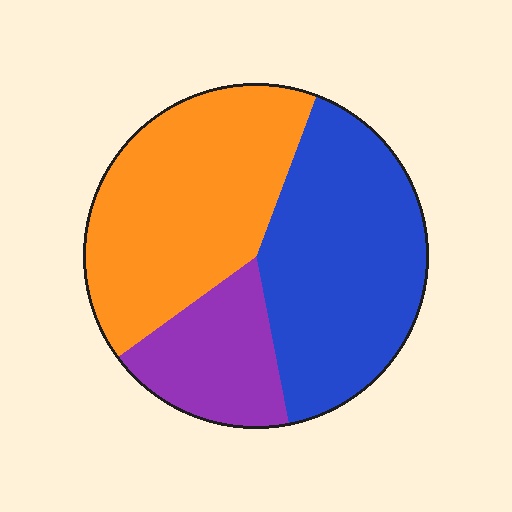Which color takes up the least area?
Purple, at roughly 20%.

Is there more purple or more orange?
Orange.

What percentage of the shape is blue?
Blue covers roughly 40% of the shape.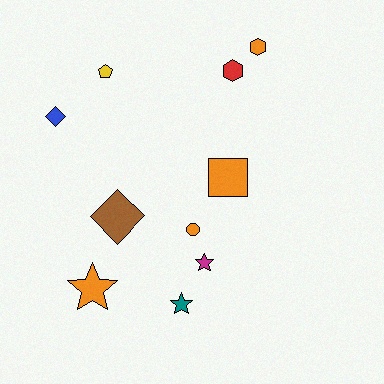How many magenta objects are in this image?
There is 1 magenta object.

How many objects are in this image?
There are 10 objects.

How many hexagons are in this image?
There are 2 hexagons.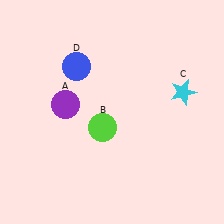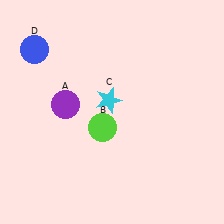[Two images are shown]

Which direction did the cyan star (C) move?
The cyan star (C) moved left.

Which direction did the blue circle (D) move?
The blue circle (D) moved left.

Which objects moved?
The objects that moved are: the cyan star (C), the blue circle (D).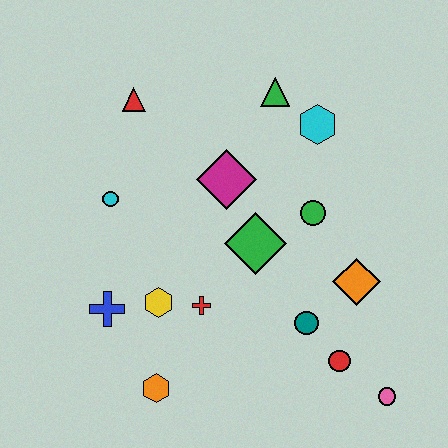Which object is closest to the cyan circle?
The red triangle is closest to the cyan circle.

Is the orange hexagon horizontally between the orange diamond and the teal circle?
No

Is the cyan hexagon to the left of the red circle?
Yes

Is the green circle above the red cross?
Yes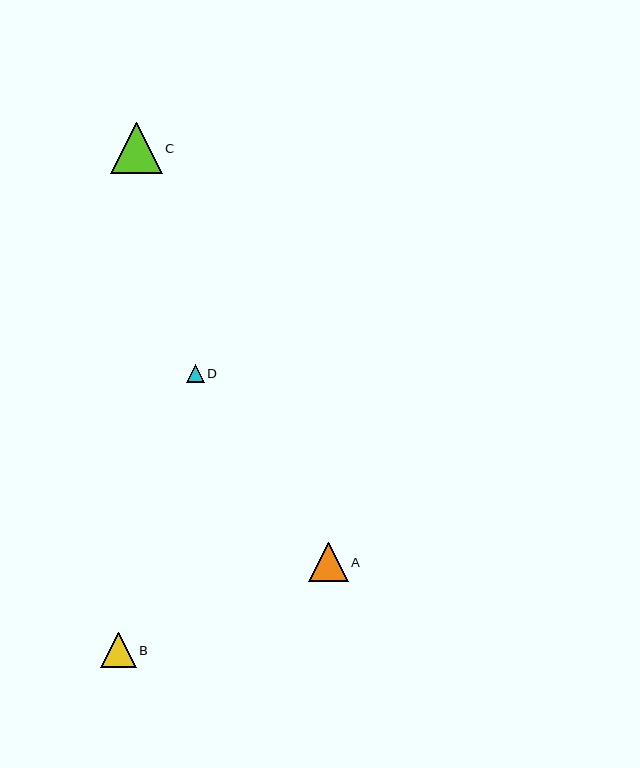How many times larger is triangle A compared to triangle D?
Triangle A is approximately 2.2 times the size of triangle D.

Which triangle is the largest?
Triangle C is the largest with a size of approximately 52 pixels.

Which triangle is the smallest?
Triangle D is the smallest with a size of approximately 18 pixels.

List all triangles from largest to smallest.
From largest to smallest: C, A, B, D.